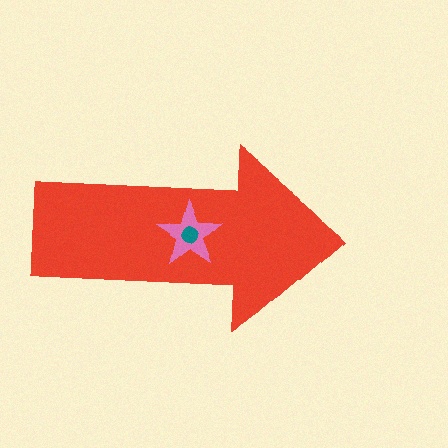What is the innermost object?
The teal circle.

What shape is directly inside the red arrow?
The pink star.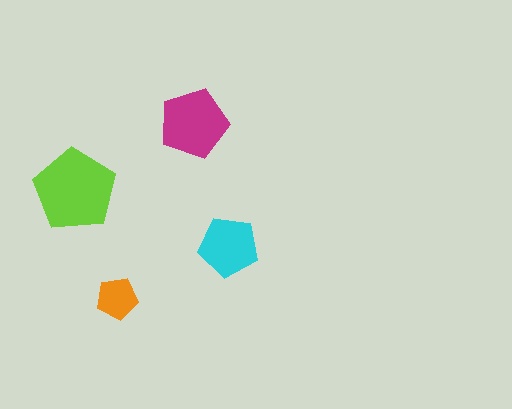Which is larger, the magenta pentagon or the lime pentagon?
The lime one.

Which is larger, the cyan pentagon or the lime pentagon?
The lime one.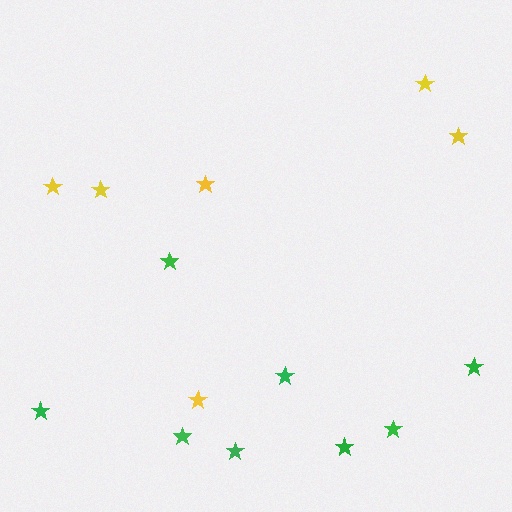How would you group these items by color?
There are 2 groups: one group of yellow stars (6) and one group of green stars (8).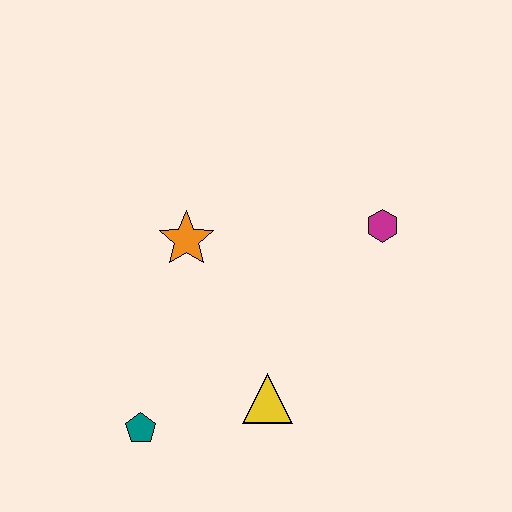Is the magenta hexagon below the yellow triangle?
No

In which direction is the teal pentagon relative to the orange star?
The teal pentagon is below the orange star.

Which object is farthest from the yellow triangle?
The magenta hexagon is farthest from the yellow triangle.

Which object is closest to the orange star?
The yellow triangle is closest to the orange star.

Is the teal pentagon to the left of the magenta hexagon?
Yes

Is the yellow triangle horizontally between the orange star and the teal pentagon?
No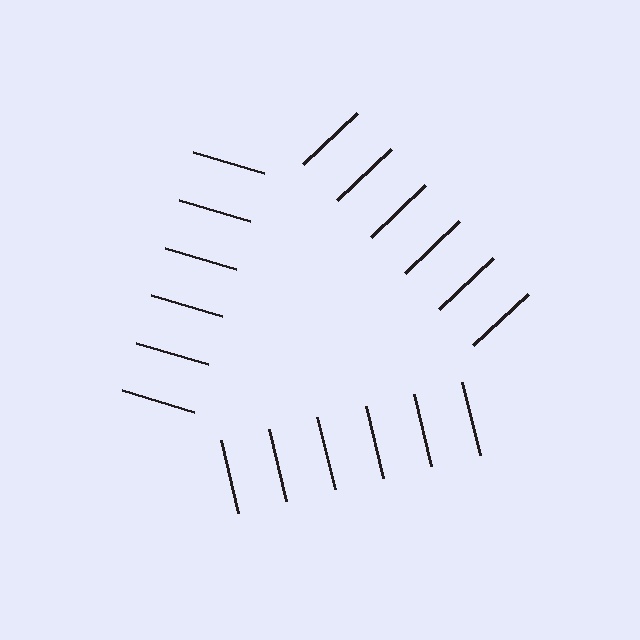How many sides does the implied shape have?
3 sides — the line-ends trace a triangle.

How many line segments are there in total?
18 — 6 along each of the 3 edges.